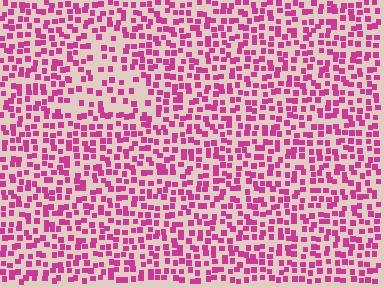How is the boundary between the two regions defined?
The boundary is defined by a change in element density (approximately 1.8x ratio). All elements are the same color, size, and shape.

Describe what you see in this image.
The image contains small magenta elements arranged at two different densities. A triangle-shaped region is visible where the elements are less densely packed than the surrounding area.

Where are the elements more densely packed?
The elements are more densely packed outside the triangle boundary.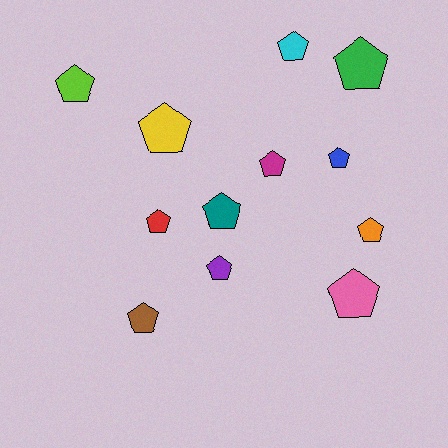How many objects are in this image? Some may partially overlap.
There are 12 objects.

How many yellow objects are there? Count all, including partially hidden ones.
There is 1 yellow object.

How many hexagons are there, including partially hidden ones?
There are no hexagons.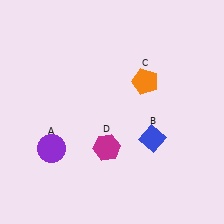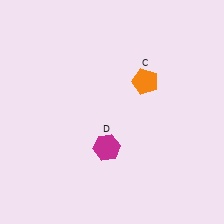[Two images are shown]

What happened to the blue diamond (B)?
The blue diamond (B) was removed in Image 2. It was in the bottom-right area of Image 1.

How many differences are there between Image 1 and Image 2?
There are 2 differences between the two images.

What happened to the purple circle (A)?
The purple circle (A) was removed in Image 2. It was in the bottom-left area of Image 1.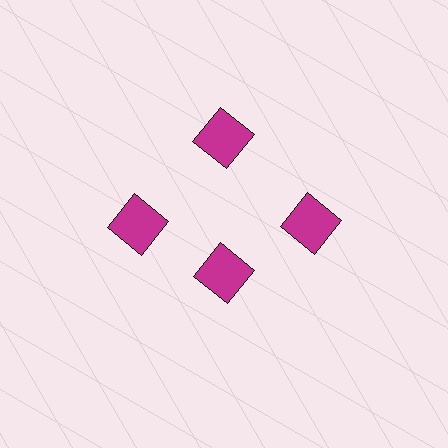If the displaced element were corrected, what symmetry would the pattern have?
It would have 4-fold rotational symmetry — the pattern would map onto itself every 90 degrees.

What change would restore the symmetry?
The symmetry would be restored by moving it outward, back onto the ring so that all 4 squares sit at equal angles and equal distance from the center.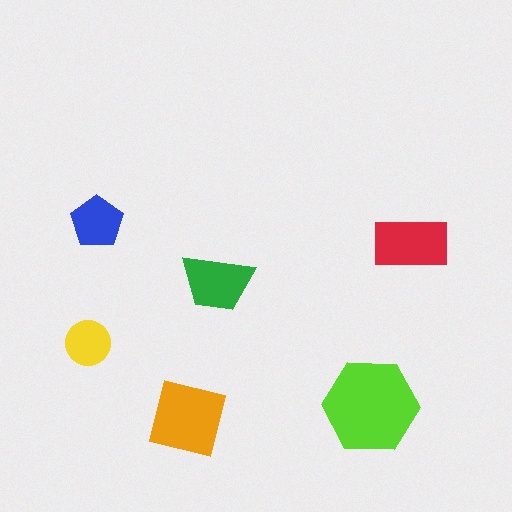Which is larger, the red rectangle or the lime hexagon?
The lime hexagon.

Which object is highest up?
The blue pentagon is topmost.